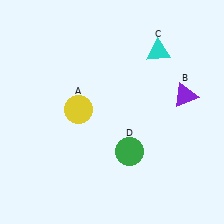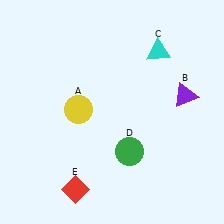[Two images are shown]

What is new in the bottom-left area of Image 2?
A red diamond (E) was added in the bottom-left area of Image 2.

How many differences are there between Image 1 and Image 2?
There is 1 difference between the two images.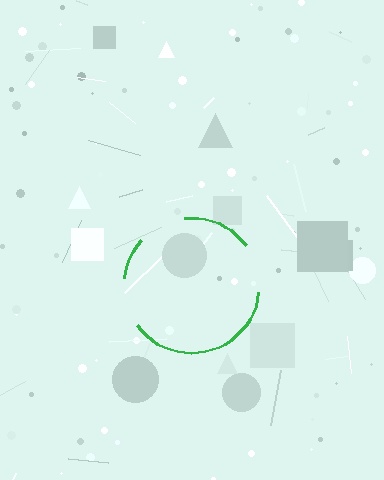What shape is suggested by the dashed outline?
The dashed outline suggests a circle.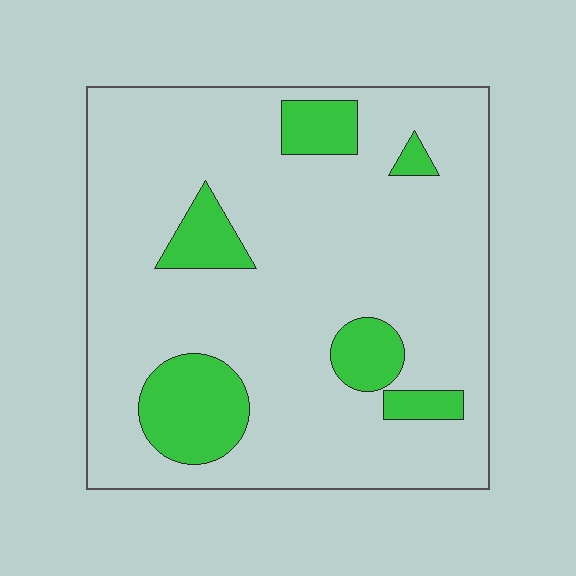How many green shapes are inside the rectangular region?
6.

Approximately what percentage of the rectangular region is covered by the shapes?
Approximately 15%.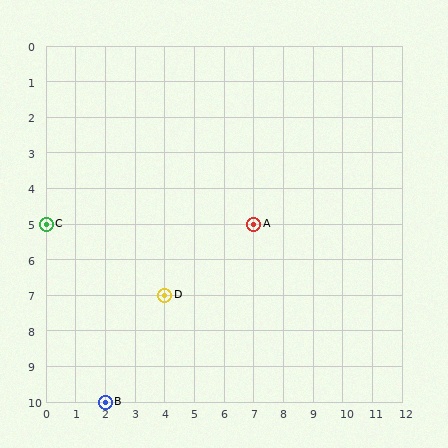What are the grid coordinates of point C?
Point C is at grid coordinates (0, 5).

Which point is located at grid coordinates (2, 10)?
Point B is at (2, 10).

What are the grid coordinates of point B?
Point B is at grid coordinates (2, 10).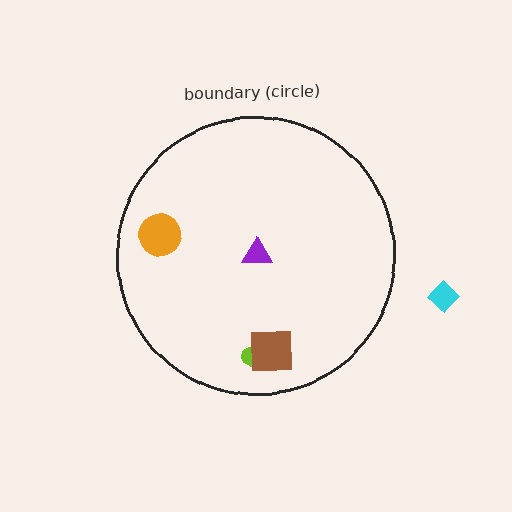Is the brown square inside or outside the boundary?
Inside.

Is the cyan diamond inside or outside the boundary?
Outside.